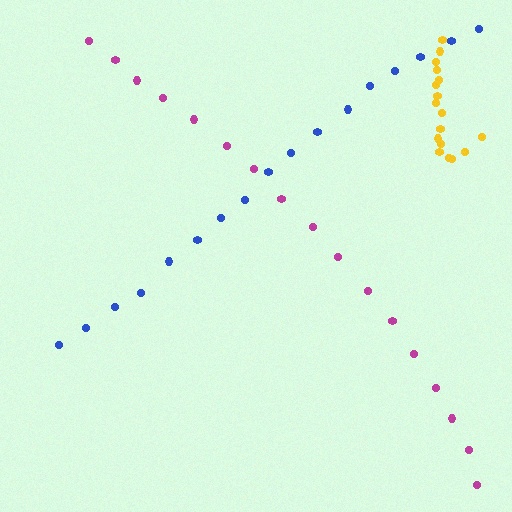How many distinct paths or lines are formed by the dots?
There are 3 distinct paths.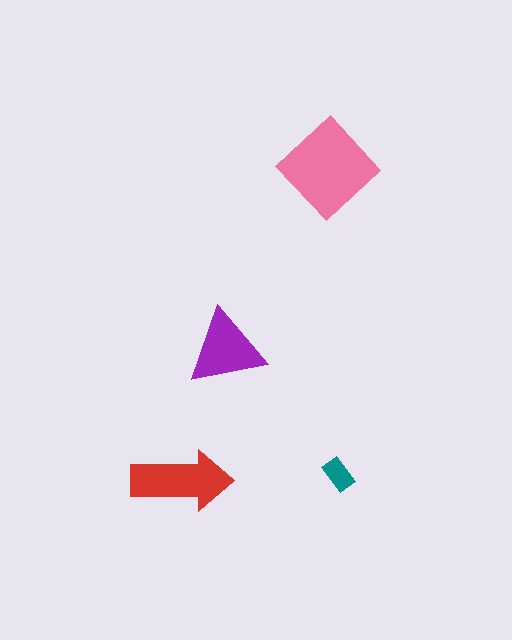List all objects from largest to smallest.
The pink diamond, the red arrow, the purple triangle, the teal rectangle.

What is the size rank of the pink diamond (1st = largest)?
1st.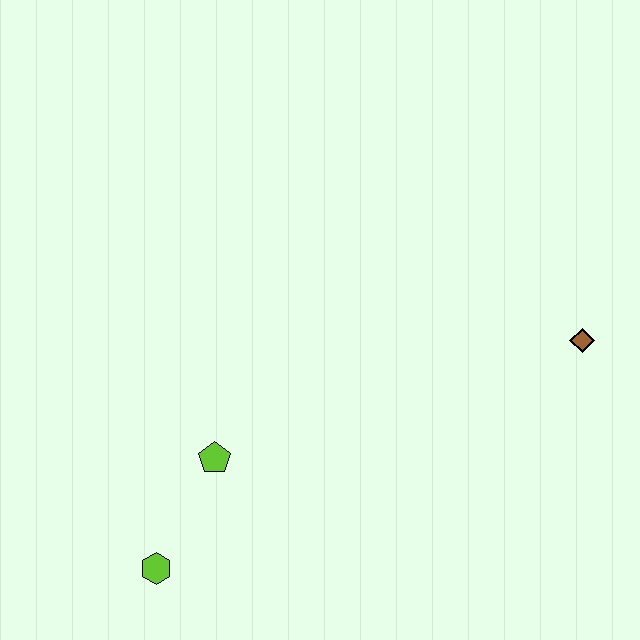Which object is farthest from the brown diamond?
The lime hexagon is farthest from the brown diamond.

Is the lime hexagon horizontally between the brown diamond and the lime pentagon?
No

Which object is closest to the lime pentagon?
The lime hexagon is closest to the lime pentagon.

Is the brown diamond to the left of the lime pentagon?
No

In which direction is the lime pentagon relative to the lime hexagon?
The lime pentagon is above the lime hexagon.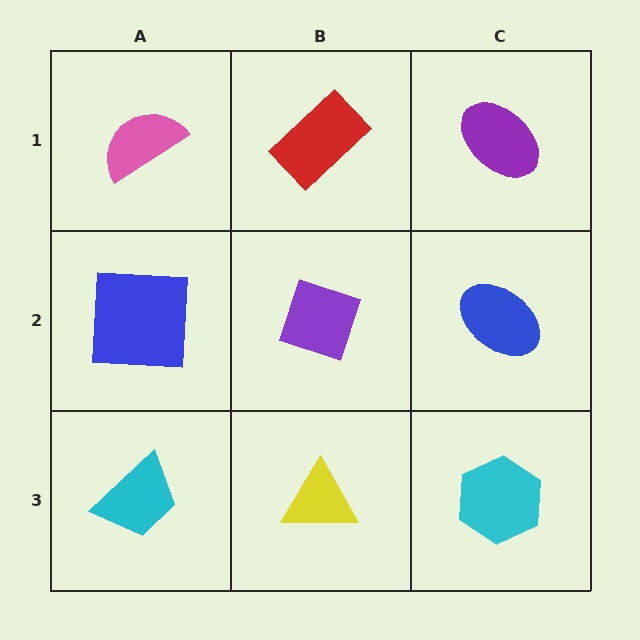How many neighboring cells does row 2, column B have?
4.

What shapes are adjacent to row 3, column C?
A blue ellipse (row 2, column C), a yellow triangle (row 3, column B).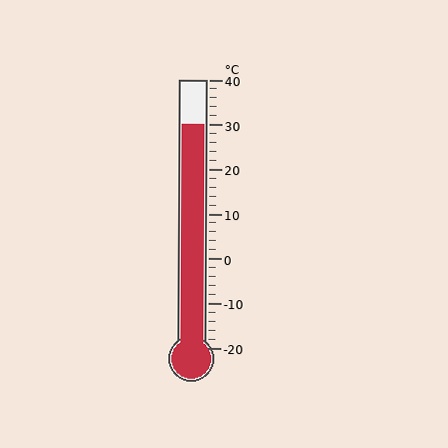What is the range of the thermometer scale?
The thermometer scale ranges from -20°C to 40°C.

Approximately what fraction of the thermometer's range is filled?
The thermometer is filled to approximately 85% of its range.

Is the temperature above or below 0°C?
The temperature is above 0°C.